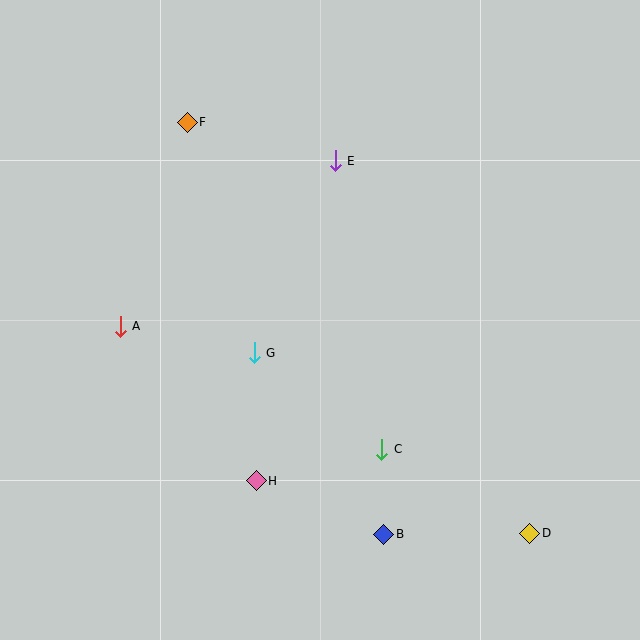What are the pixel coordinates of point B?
Point B is at (384, 534).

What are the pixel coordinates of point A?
Point A is at (120, 326).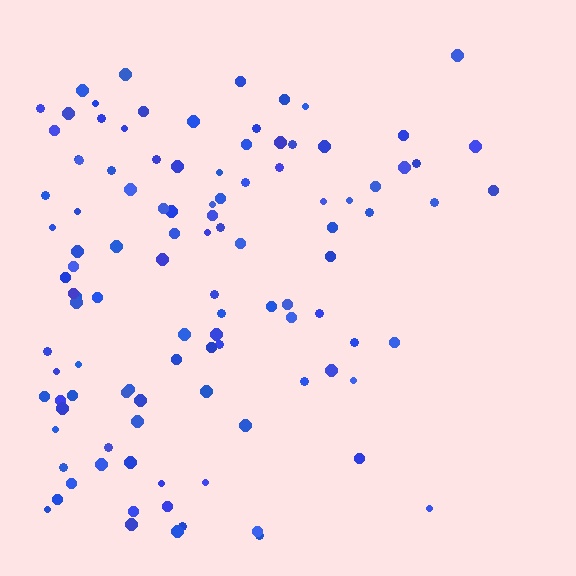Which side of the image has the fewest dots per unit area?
The right.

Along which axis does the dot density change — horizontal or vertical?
Horizontal.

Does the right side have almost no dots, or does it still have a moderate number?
Still a moderate number, just noticeably fewer than the left.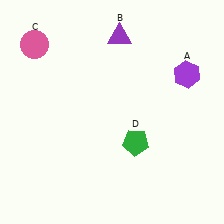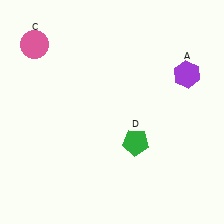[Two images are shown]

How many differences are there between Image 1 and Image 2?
There is 1 difference between the two images.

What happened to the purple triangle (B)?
The purple triangle (B) was removed in Image 2. It was in the top-right area of Image 1.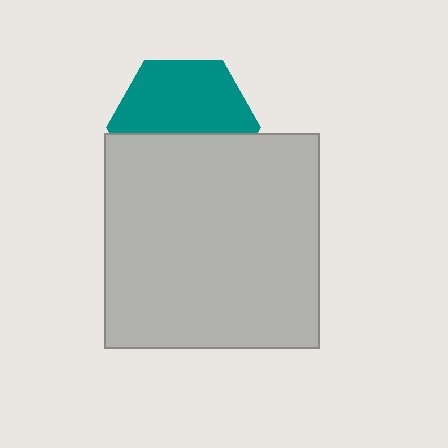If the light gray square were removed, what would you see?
You would see the complete teal hexagon.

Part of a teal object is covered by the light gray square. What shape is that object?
It is a hexagon.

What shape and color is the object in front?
The object in front is a light gray square.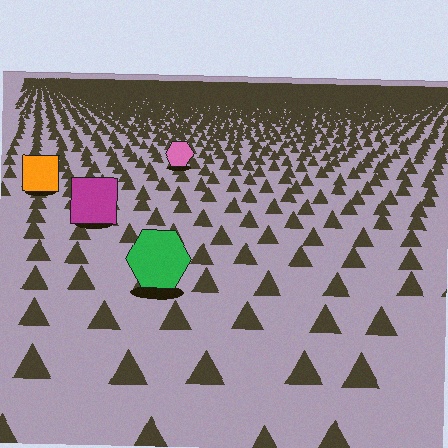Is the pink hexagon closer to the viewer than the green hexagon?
No. The green hexagon is closer — you can tell from the texture gradient: the ground texture is coarser near it.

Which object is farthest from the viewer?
The pink hexagon is farthest from the viewer. It appears smaller and the ground texture around it is denser.